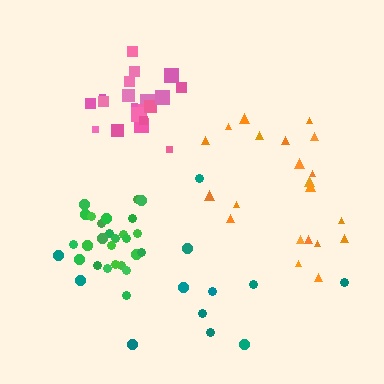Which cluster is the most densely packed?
Green.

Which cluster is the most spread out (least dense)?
Teal.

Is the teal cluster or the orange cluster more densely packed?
Orange.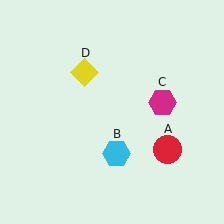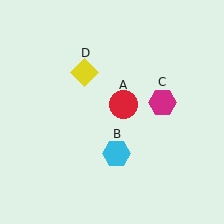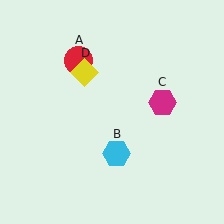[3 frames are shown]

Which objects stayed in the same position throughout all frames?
Cyan hexagon (object B) and magenta hexagon (object C) and yellow diamond (object D) remained stationary.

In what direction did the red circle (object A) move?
The red circle (object A) moved up and to the left.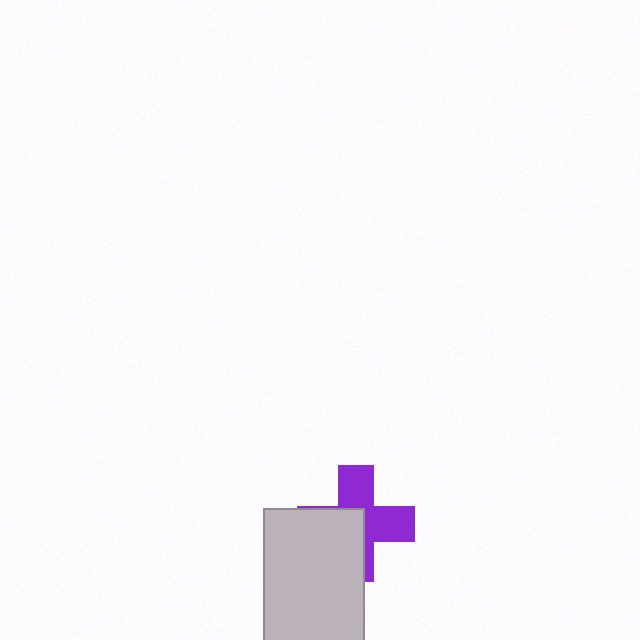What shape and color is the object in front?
The object in front is a light gray rectangle.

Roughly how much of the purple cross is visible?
About half of it is visible (roughly 52%).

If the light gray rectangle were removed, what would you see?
You would see the complete purple cross.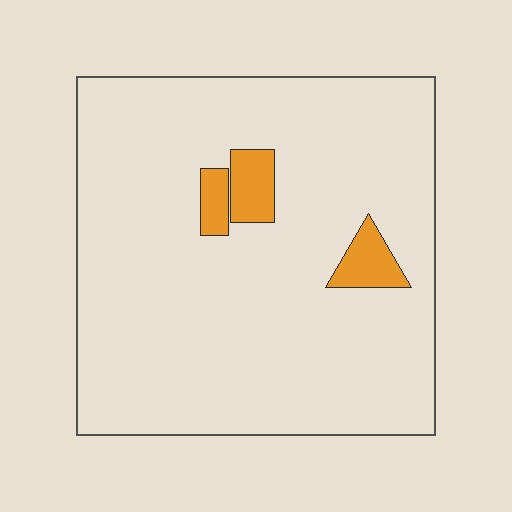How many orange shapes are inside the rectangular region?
3.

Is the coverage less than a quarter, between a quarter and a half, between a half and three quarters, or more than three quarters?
Less than a quarter.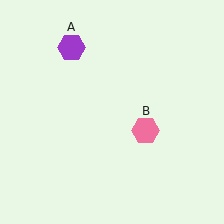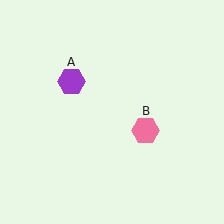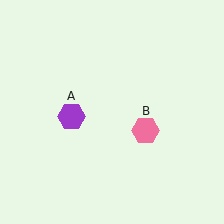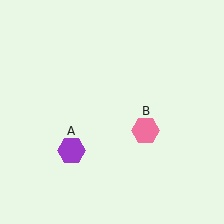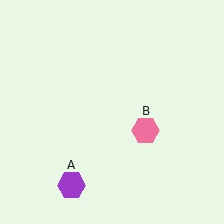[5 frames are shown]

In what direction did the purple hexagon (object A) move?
The purple hexagon (object A) moved down.